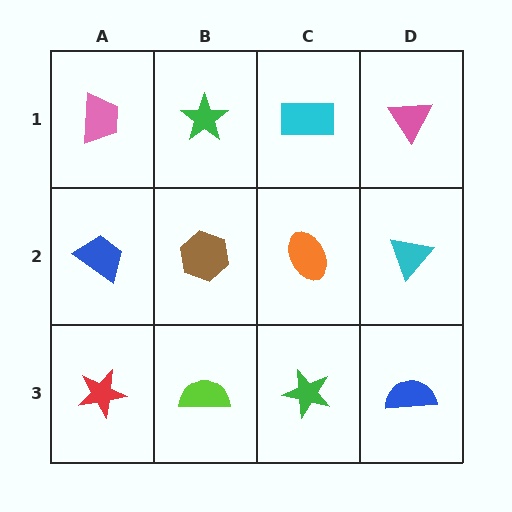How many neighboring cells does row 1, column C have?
3.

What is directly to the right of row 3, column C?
A blue semicircle.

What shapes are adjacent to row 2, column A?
A pink trapezoid (row 1, column A), a red star (row 3, column A), a brown hexagon (row 2, column B).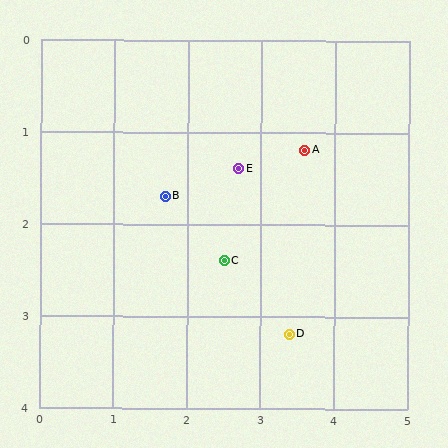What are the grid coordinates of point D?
Point D is at approximately (3.4, 3.2).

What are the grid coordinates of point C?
Point C is at approximately (2.5, 2.4).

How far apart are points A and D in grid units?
Points A and D are about 2.0 grid units apart.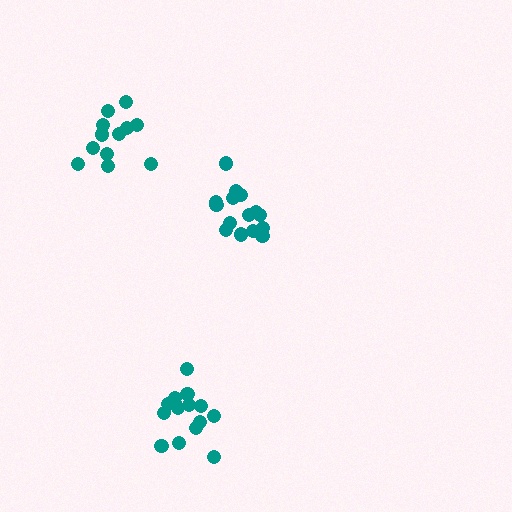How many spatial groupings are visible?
There are 3 spatial groupings.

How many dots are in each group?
Group 1: 15 dots, Group 2: 15 dots, Group 3: 12 dots (42 total).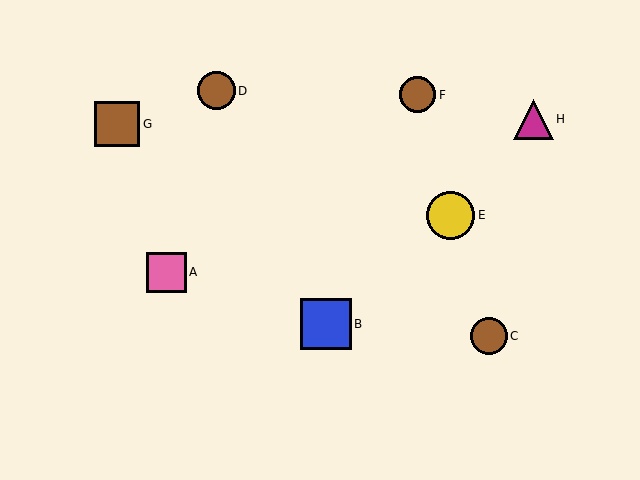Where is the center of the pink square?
The center of the pink square is at (166, 272).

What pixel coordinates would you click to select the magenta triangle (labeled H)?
Click at (534, 119) to select the magenta triangle H.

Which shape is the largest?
The blue square (labeled B) is the largest.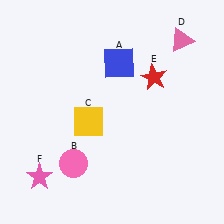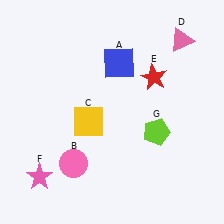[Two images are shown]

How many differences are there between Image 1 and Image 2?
There is 1 difference between the two images.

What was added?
A lime pentagon (G) was added in Image 2.